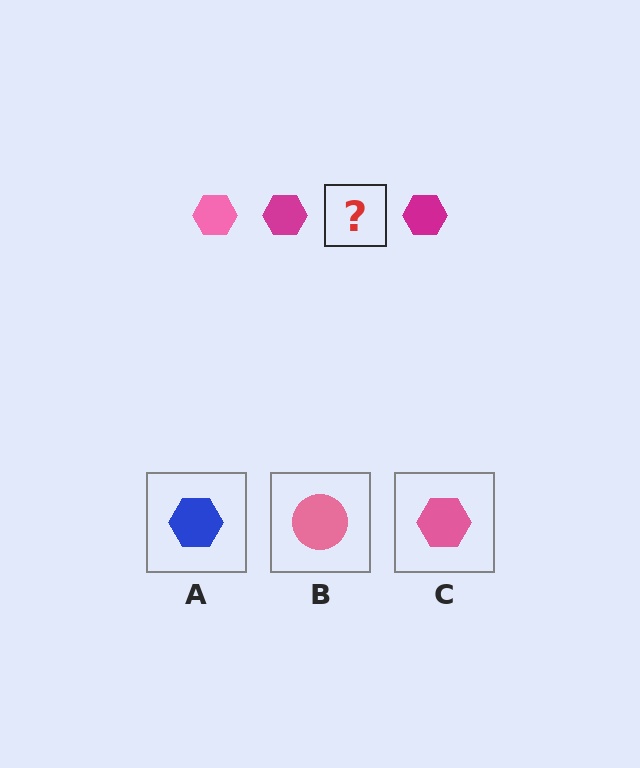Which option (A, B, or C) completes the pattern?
C.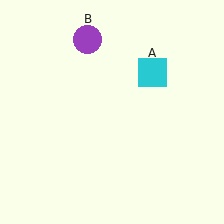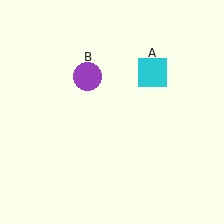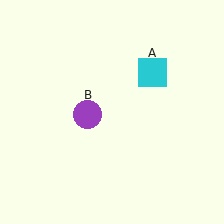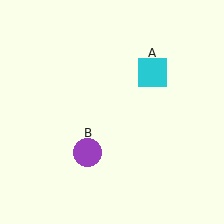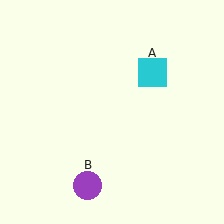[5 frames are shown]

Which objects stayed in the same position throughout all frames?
Cyan square (object A) remained stationary.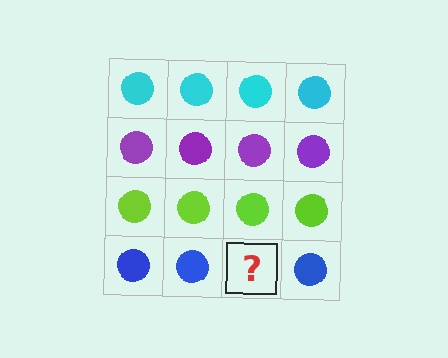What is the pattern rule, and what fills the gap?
The rule is that each row has a consistent color. The gap should be filled with a blue circle.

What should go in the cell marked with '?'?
The missing cell should contain a blue circle.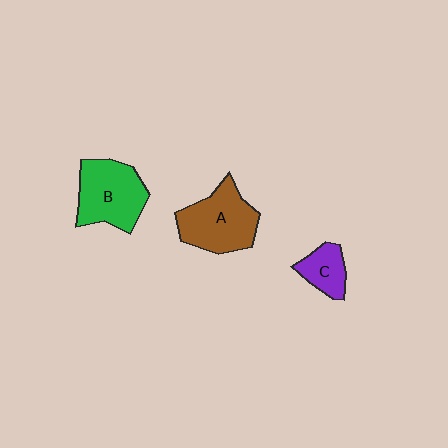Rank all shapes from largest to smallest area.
From largest to smallest: A (brown), B (green), C (purple).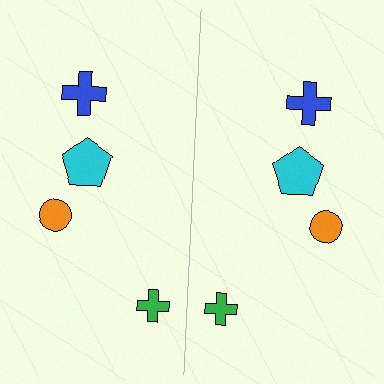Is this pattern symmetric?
Yes, this pattern has bilateral (reflection) symmetry.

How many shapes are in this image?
There are 8 shapes in this image.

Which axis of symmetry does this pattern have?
The pattern has a vertical axis of symmetry running through the center of the image.